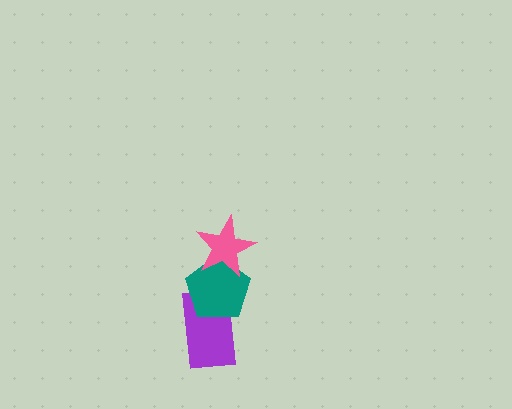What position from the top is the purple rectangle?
The purple rectangle is 3rd from the top.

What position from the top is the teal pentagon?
The teal pentagon is 2nd from the top.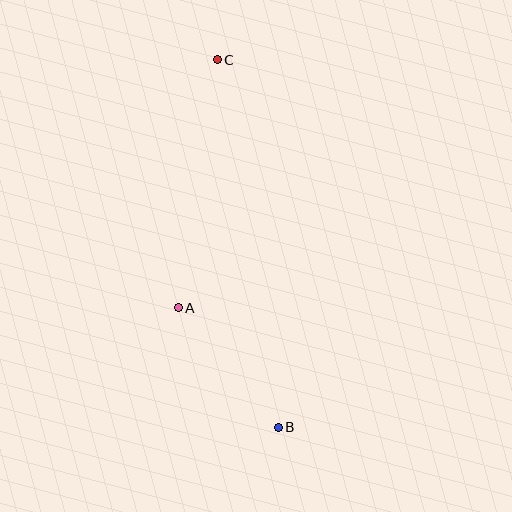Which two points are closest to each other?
Points A and B are closest to each other.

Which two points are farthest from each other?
Points B and C are farthest from each other.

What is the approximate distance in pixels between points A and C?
The distance between A and C is approximately 251 pixels.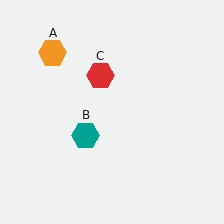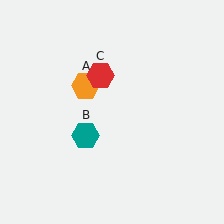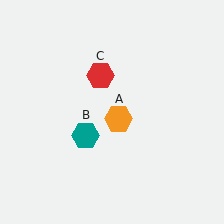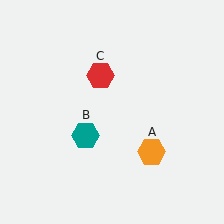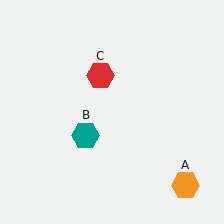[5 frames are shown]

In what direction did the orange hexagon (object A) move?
The orange hexagon (object A) moved down and to the right.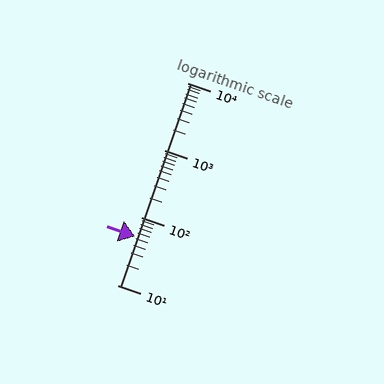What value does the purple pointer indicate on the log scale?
The pointer indicates approximately 52.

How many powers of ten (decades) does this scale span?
The scale spans 3 decades, from 10 to 10000.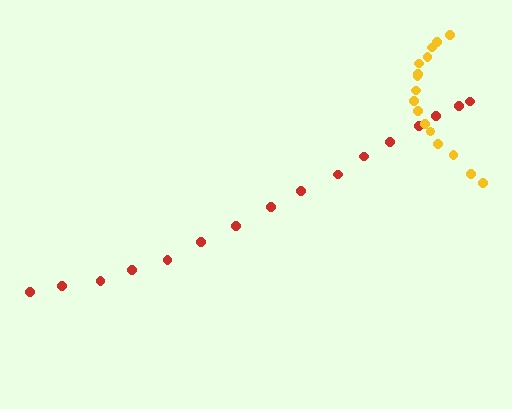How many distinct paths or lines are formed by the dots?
There are 2 distinct paths.